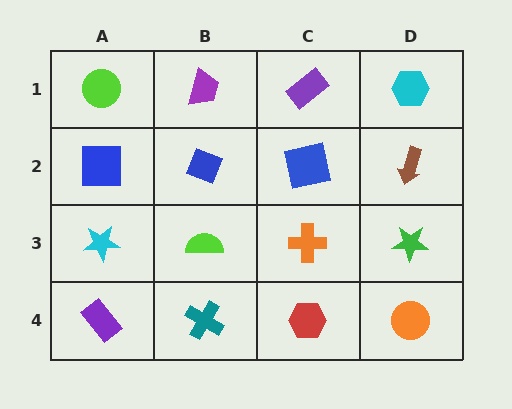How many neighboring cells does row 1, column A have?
2.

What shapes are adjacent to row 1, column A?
A blue square (row 2, column A), a purple trapezoid (row 1, column B).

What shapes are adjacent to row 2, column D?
A cyan hexagon (row 1, column D), a green star (row 3, column D), a blue square (row 2, column C).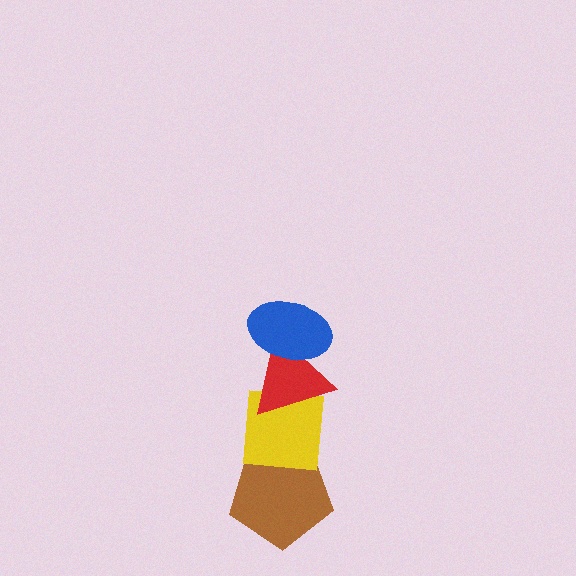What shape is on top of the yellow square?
The red triangle is on top of the yellow square.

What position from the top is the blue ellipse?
The blue ellipse is 1st from the top.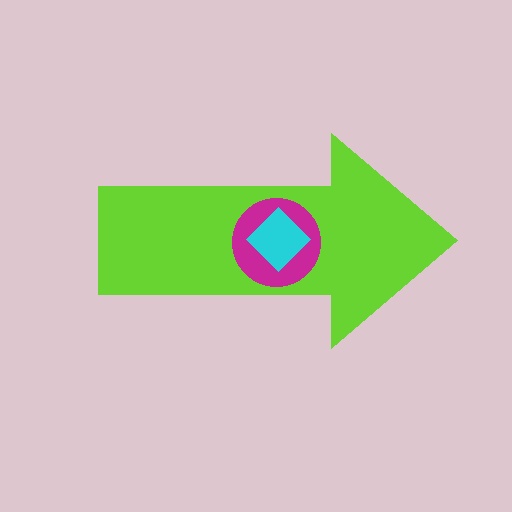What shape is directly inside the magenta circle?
The cyan diamond.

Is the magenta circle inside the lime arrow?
Yes.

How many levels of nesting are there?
3.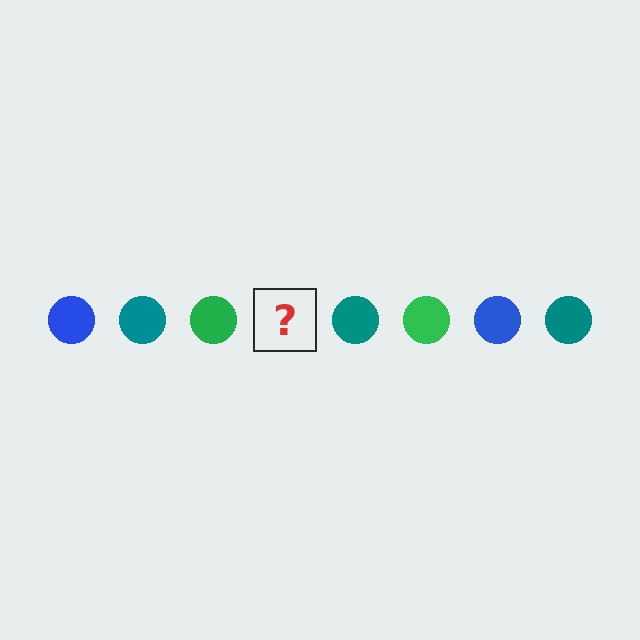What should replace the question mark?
The question mark should be replaced with a blue circle.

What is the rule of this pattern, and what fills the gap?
The rule is that the pattern cycles through blue, teal, green circles. The gap should be filled with a blue circle.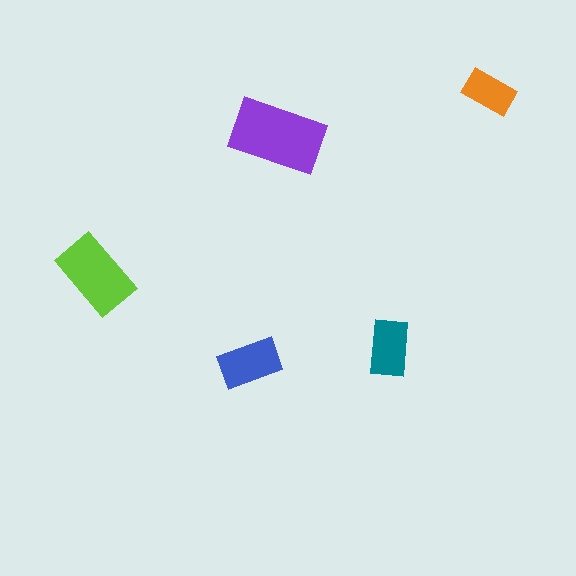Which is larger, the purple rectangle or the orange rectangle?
The purple one.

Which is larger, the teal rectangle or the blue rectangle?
The blue one.